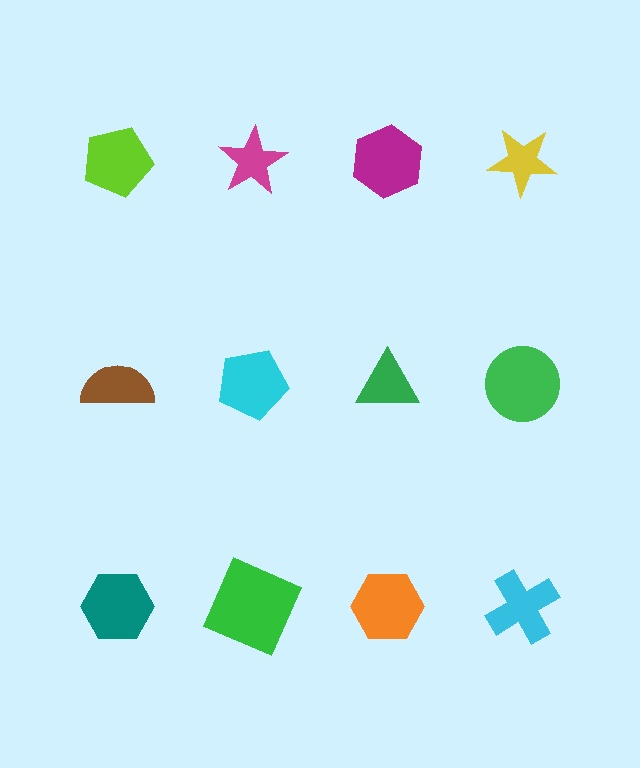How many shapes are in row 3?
4 shapes.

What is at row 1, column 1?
A lime pentagon.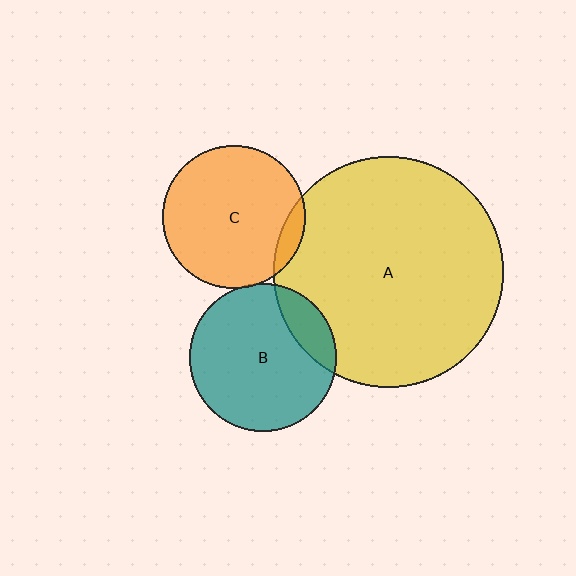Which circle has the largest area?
Circle A (yellow).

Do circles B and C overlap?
Yes.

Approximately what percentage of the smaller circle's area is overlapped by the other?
Approximately 5%.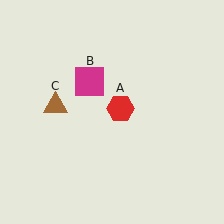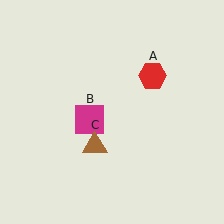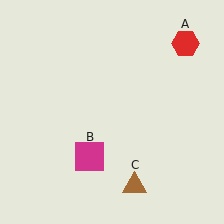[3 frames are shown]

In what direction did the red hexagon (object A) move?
The red hexagon (object A) moved up and to the right.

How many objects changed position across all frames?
3 objects changed position: red hexagon (object A), magenta square (object B), brown triangle (object C).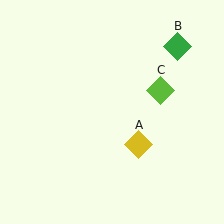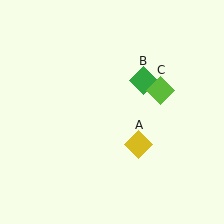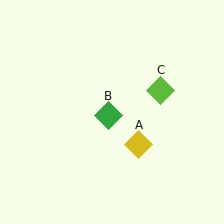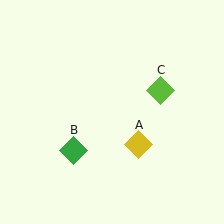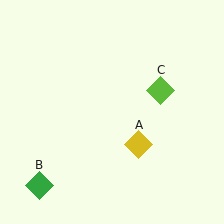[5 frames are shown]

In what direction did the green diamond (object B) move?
The green diamond (object B) moved down and to the left.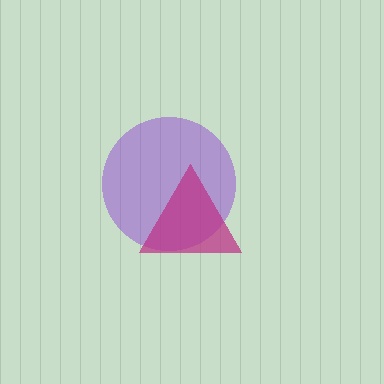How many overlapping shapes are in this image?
There are 2 overlapping shapes in the image.